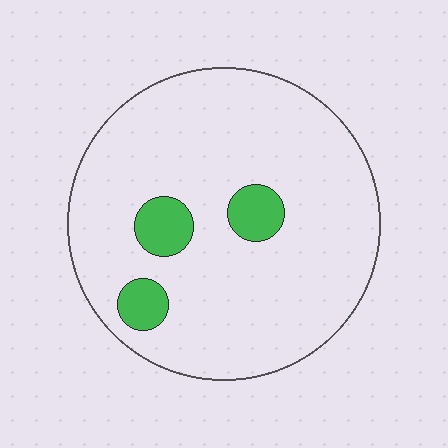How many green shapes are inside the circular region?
3.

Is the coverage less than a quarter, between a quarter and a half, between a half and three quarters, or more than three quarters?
Less than a quarter.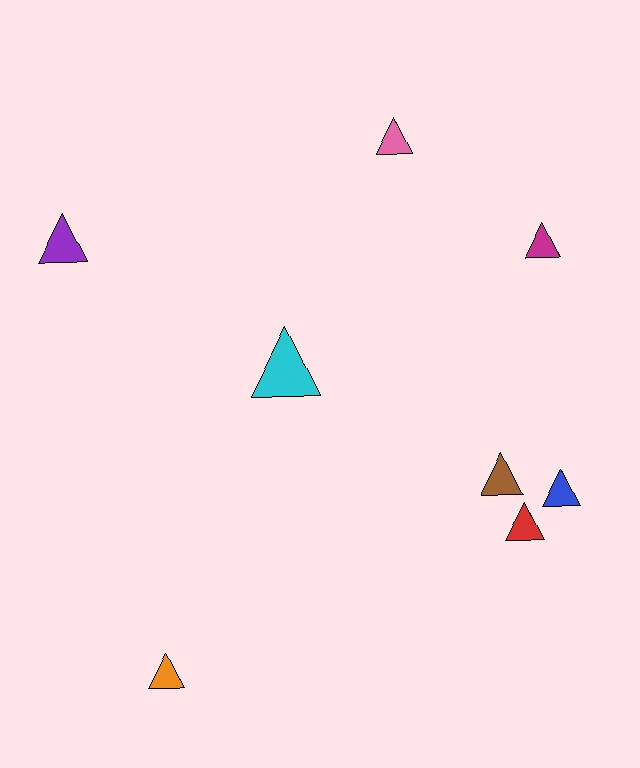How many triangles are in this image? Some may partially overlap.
There are 8 triangles.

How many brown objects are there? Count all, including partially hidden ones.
There is 1 brown object.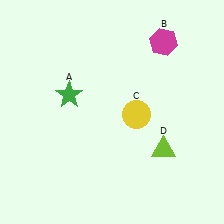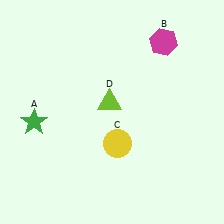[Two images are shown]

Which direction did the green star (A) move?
The green star (A) moved left.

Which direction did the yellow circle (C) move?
The yellow circle (C) moved down.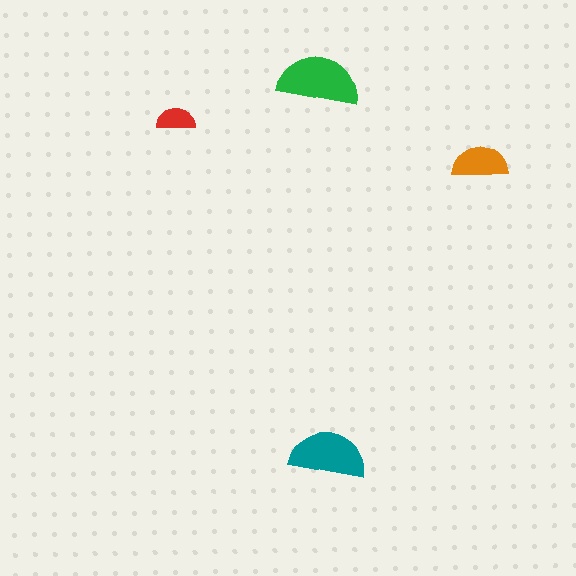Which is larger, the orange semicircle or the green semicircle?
The green one.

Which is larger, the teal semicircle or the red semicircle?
The teal one.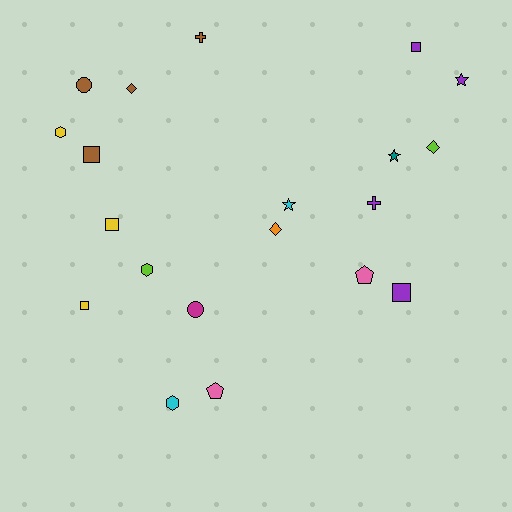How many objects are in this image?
There are 20 objects.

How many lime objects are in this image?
There are 2 lime objects.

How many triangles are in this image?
There are no triangles.